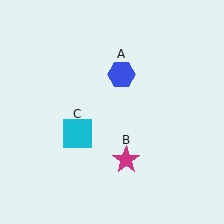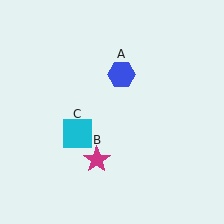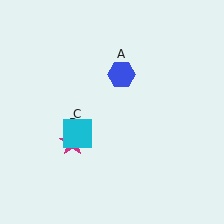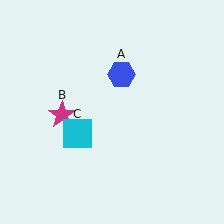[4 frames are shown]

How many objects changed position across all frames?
1 object changed position: magenta star (object B).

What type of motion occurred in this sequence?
The magenta star (object B) rotated clockwise around the center of the scene.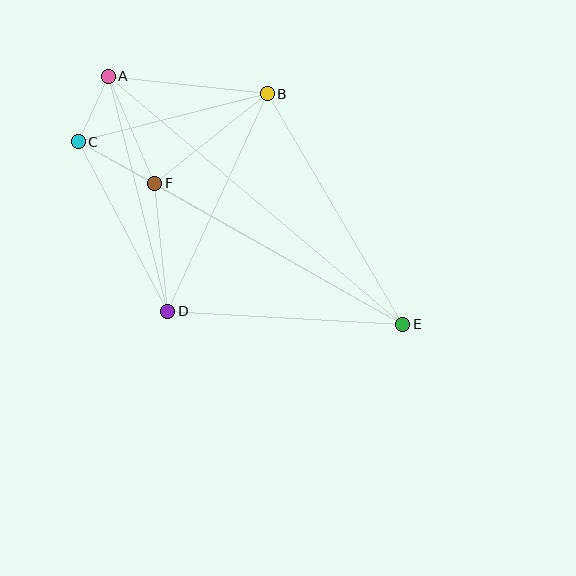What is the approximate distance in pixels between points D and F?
The distance between D and F is approximately 129 pixels.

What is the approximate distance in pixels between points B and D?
The distance between B and D is approximately 239 pixels.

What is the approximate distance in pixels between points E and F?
The distance between E and F is approximately 285 pixels.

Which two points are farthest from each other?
Points A and E are farthest from each other.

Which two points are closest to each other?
Points A and C are closest to each other.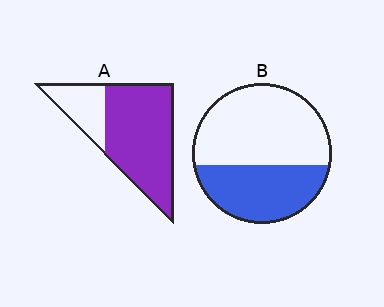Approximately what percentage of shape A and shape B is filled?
A is approximately 75% and B is approximately 40%.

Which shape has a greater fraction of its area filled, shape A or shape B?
Shape A.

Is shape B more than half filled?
No.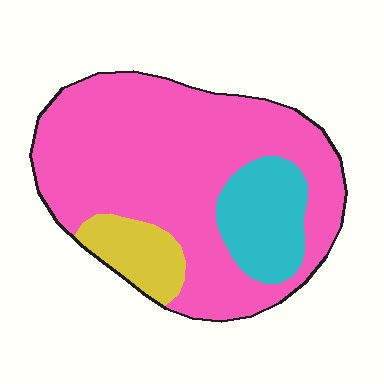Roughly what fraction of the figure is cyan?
Cyan takes up less than a sixth of the figure.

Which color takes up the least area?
Yellow, at roughly 10%.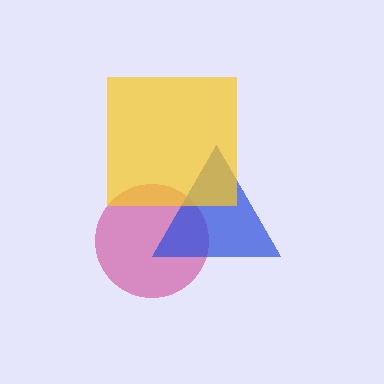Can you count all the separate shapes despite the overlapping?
Yes, there are 3 separate shapes.